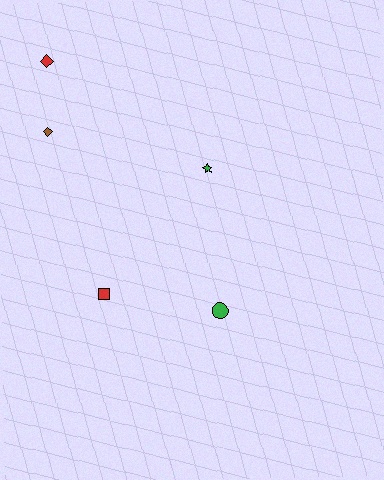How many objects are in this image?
There are 5 objects.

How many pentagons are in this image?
There are no pentagons.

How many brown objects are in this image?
There is 1 brown object.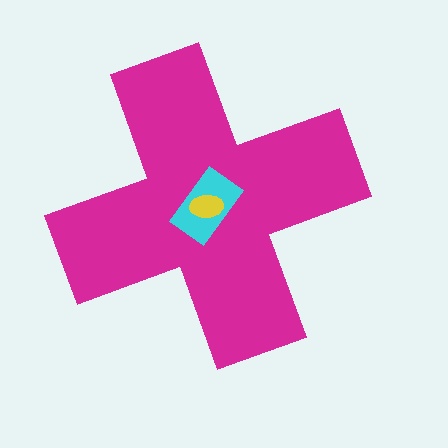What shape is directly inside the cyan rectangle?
The yellow ellipse.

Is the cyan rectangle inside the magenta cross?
Yes.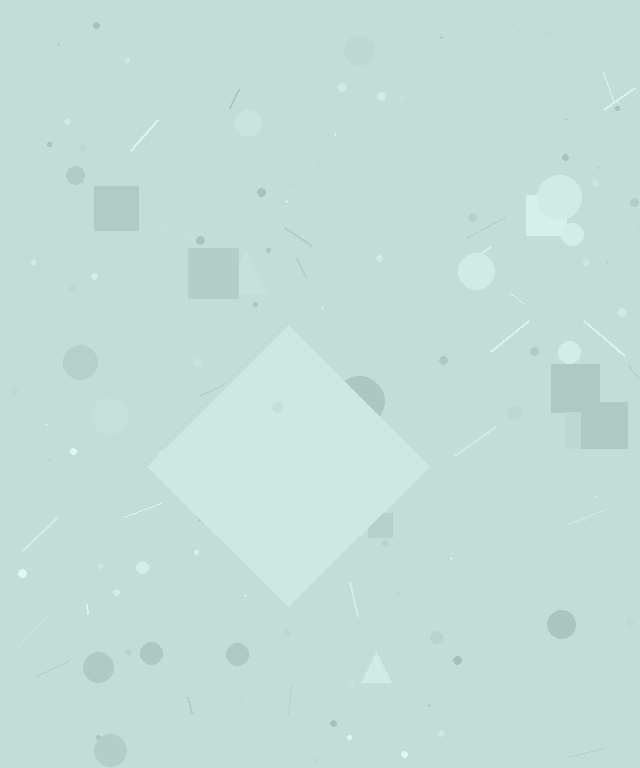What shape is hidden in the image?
A diamond is hidden in the image.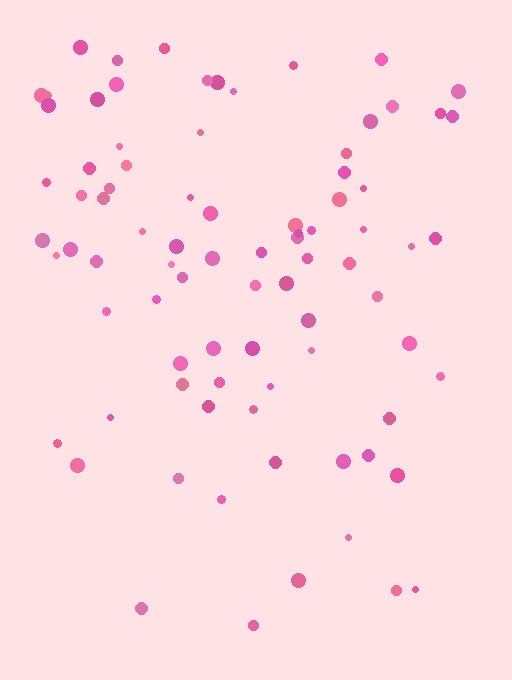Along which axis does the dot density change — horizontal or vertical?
Vertical.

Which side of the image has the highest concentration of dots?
The top.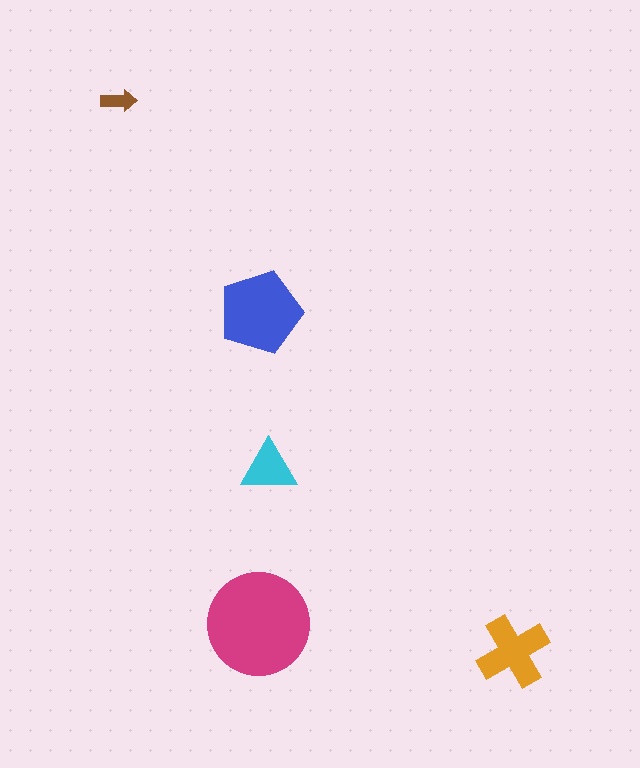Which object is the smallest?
The brown arrow.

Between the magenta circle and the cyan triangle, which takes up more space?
The magenta circle.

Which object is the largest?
The magenta circle.